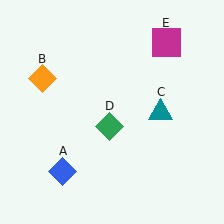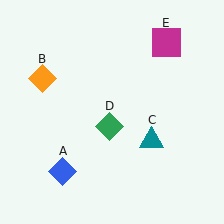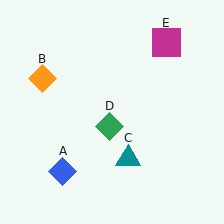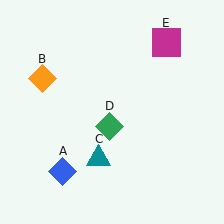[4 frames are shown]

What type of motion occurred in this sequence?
The teal triangle (object C) rotated clockwise around the center of the scene.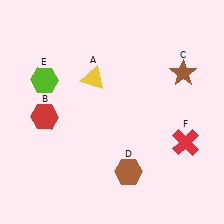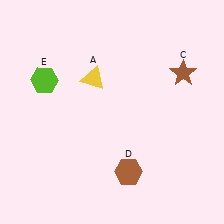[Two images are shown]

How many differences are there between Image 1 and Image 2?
There are 2 differences between the two images.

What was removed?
The red hexagon (B), the red cross (F) were removed in Image 2.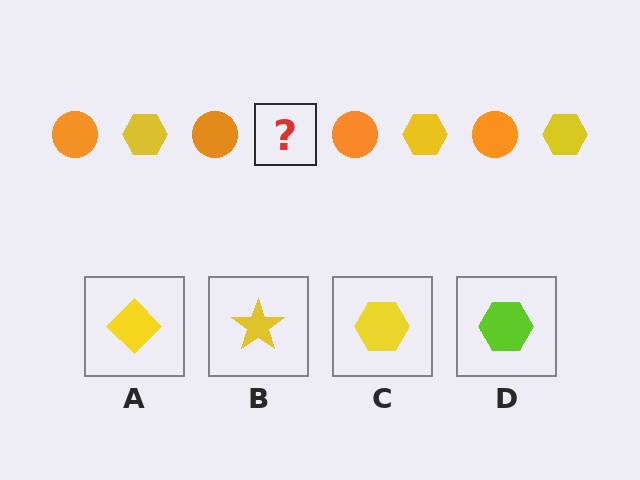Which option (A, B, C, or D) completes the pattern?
C.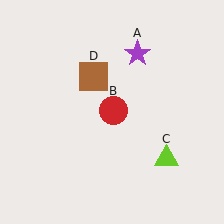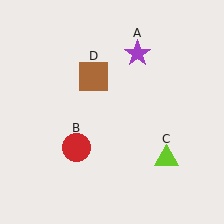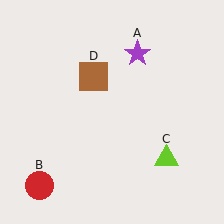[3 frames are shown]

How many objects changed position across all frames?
1 object changed position: red circle (object B).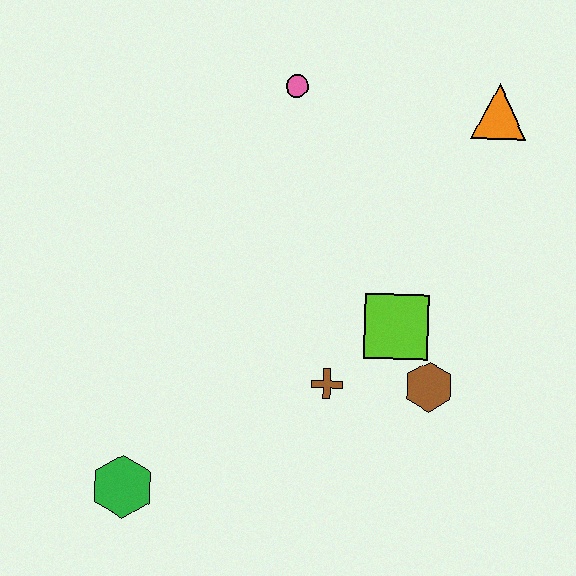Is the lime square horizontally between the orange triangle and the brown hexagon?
No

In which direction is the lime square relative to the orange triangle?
The lime square is below the orange triangle.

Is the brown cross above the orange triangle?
No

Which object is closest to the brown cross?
The lime square is closest to the brown cross.